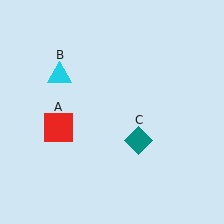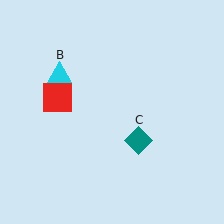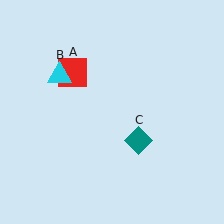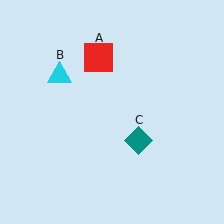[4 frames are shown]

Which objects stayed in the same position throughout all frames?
Cyan triangle (object B) and teal diamond (object C) remained stationary.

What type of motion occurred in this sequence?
The red square (object A) rotated clockwise around the center of the scene.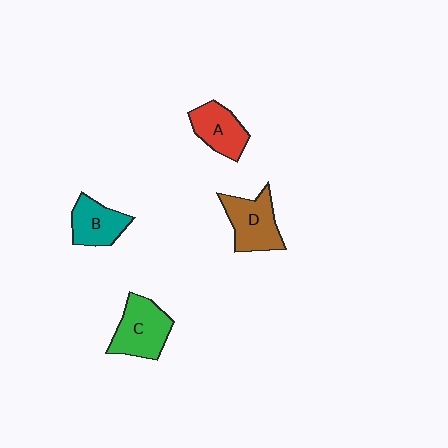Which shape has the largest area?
Shape C (green).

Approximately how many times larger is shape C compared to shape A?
Approximately 1.3 times.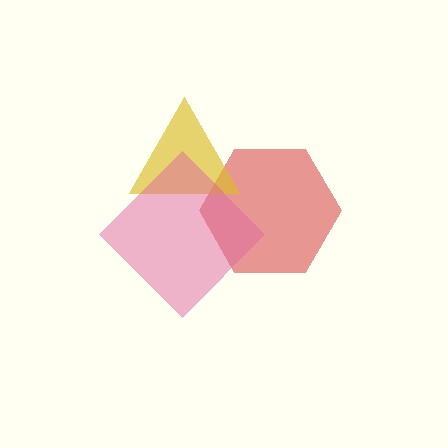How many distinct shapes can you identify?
There are 3 distinct shapes: a red hexagon, a yellow triangle, a pink diamond.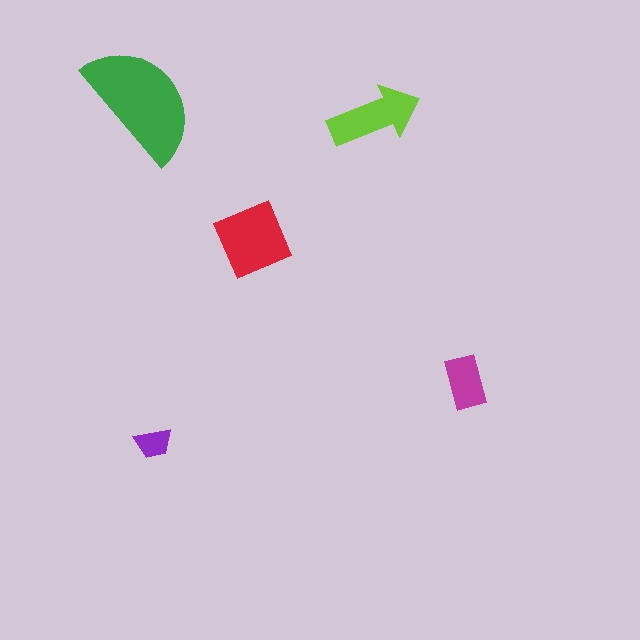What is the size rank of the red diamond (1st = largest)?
2nd.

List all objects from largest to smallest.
The green semicircle, the red diamond, the lime arrow, the magenta rectangle, the purple trapezoid.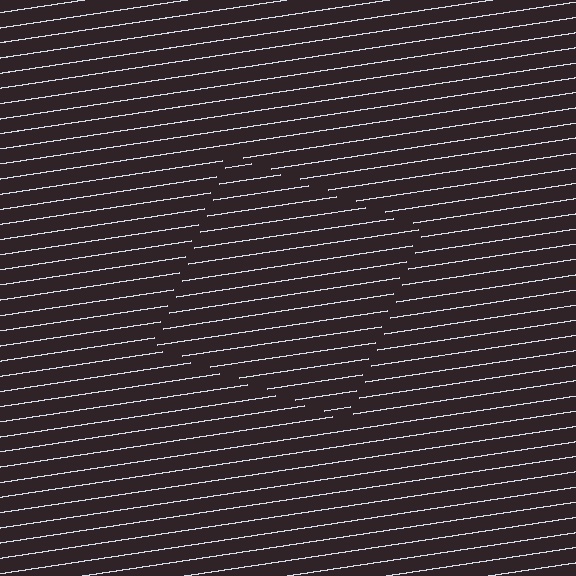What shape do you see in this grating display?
An illusory square. The interior of the shape contains the same grating, shifted by half a period — the contour is defined by the phase discontinuity where line-ends from the inner and outer gratings abut.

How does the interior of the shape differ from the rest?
The interior of the shape contains the same grating, shifted by half a period — the contour is defined by the phase discontinuity where line-ends from the inner and outer gratings abut.